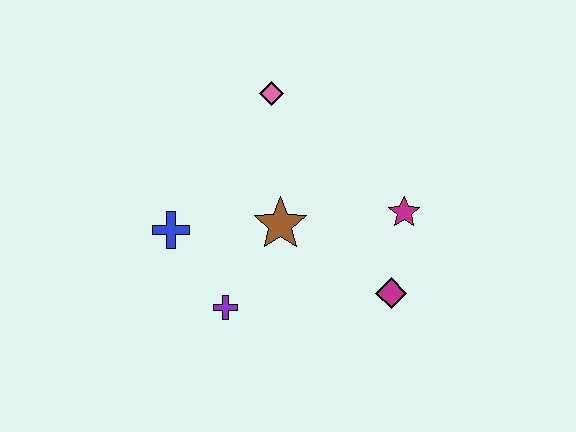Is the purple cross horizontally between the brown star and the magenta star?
No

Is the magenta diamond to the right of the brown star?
Yes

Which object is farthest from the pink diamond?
The magenta diamond is farthest from the pink diamond.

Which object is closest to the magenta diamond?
The magenta star is closest to the magenta diamond.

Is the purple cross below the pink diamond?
Yes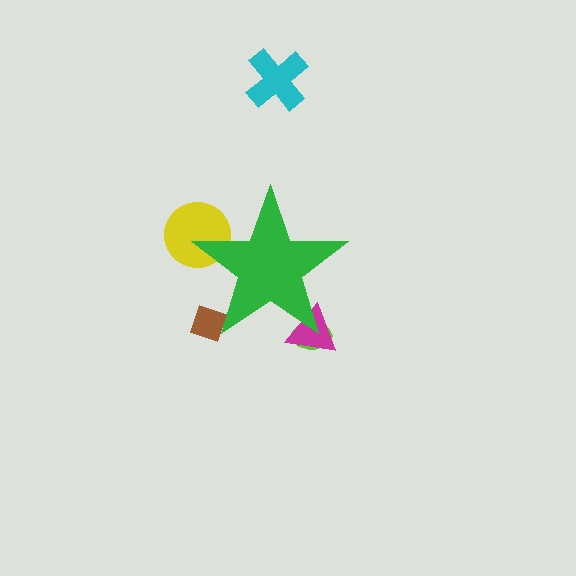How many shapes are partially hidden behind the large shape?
4 shapes are partially hidden.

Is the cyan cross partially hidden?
No, the cyan cross is fully visible.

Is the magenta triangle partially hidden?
Yes, the magenta triangle is partially hidden behind the green star.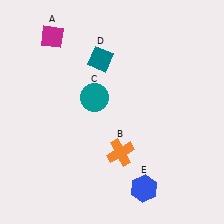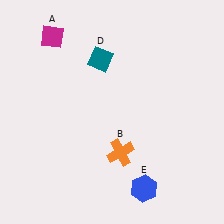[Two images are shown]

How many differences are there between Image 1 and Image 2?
There is 1 difference between the two images.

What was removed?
The teal circle (C) was removed in Image 2.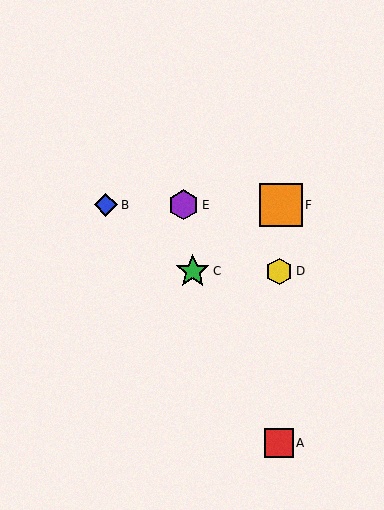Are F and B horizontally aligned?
Yes, both are at y≈205.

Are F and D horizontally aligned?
No, F is at y≈205 and D is at y≈271.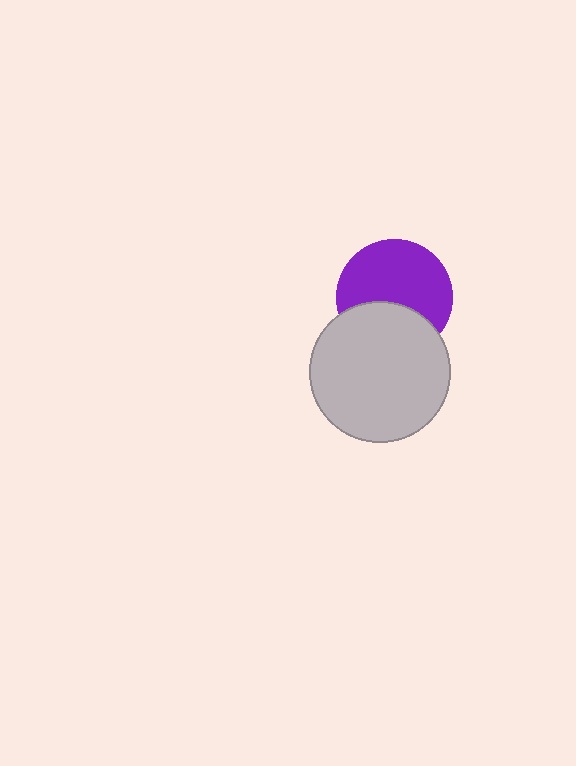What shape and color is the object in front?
The object in front is a light gray circle.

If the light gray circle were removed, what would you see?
You would see the complete purple circle.